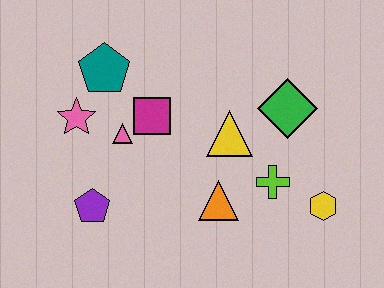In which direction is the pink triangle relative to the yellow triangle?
The pink triangle is to the left of the yellow triangle.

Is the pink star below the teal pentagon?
Yes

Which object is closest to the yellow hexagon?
The lime cross is closest to the yellow hexagon.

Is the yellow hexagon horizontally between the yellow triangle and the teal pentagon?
No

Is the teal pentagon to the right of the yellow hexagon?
No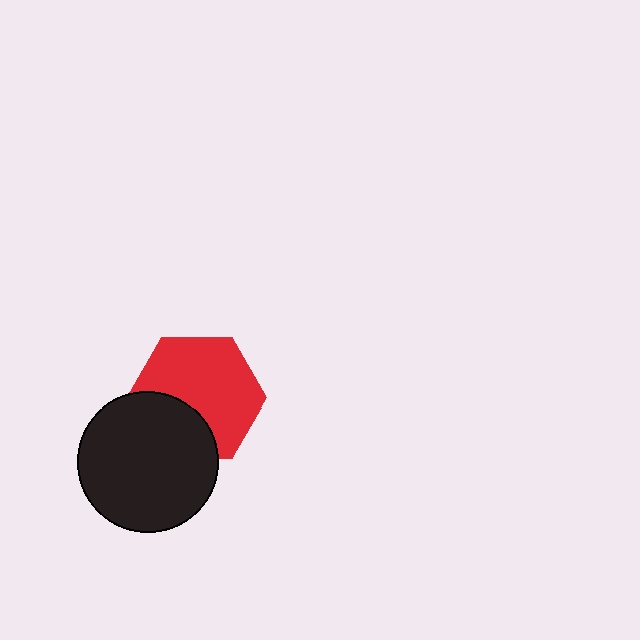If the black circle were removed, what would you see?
You would see the complete red hexagon.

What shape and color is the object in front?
The object in front is a black circle.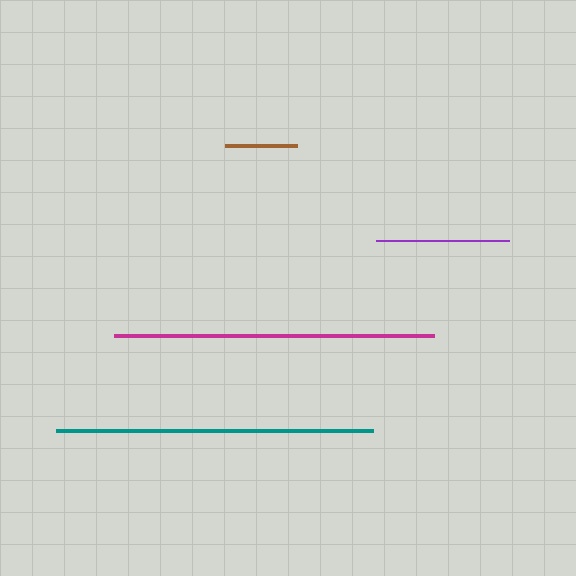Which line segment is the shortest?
The brown line is the shortest at approximately 72 pixels.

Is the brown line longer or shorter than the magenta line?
The magenta line is longer than the brown line.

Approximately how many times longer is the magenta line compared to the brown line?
The magenta line is approximately 4.4 times the length of the brown line.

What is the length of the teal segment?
The teal segment is approximately 317 pixels long.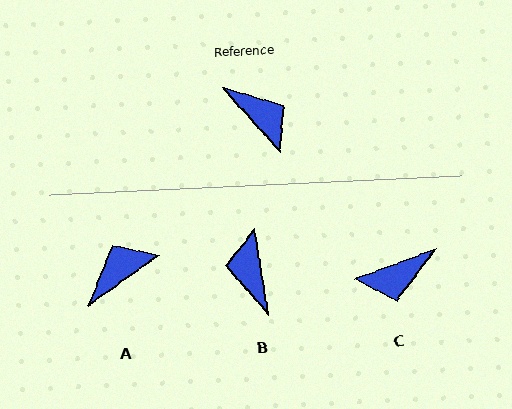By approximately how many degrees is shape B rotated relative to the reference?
Approximately 147 degrees counter-clockwise.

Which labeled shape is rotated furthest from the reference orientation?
B, about 147 degrees away.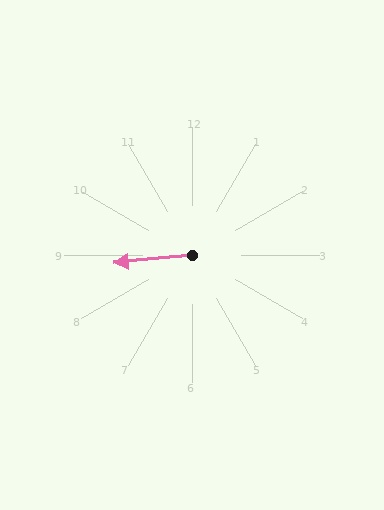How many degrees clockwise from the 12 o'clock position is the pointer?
Approximately 264 degrees.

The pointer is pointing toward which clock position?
Roughly 9 o'clock.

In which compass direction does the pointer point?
West.